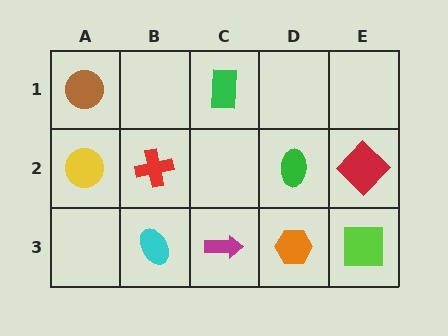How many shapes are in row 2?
4 shapes.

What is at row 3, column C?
A magenta arrow.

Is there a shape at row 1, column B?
No, that cell is empty.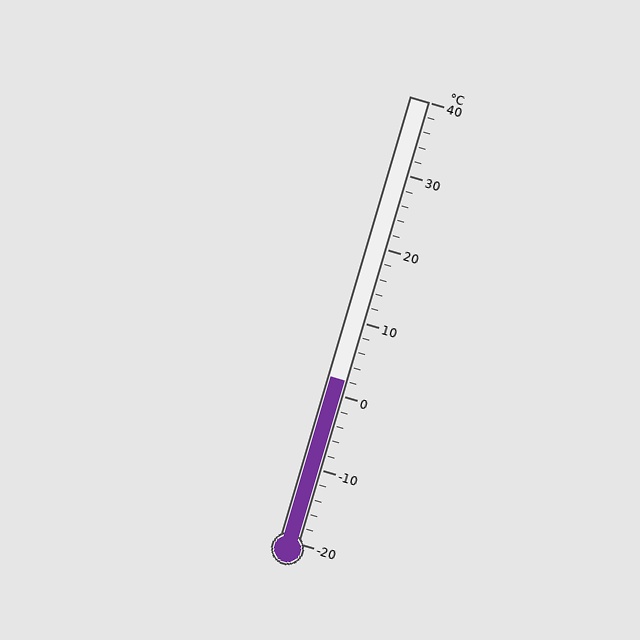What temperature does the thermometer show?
The thermometer shows approximately 2°C.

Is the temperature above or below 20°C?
The temperature is below 20°C.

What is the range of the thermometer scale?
The thermometer scale ranges from -20°C to 40°C.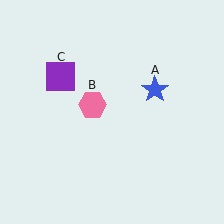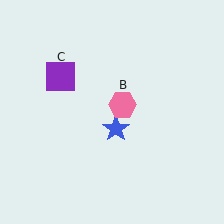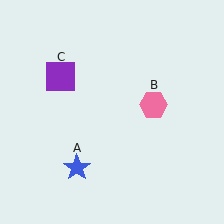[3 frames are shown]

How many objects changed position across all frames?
2 objects changed position: blue star (object A), pink hexagon (object B).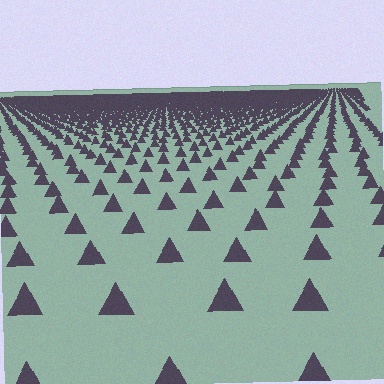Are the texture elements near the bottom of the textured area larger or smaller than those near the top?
Larger. Near the bottom, elements are closer to the viewer and appear at a bigger on-screen size.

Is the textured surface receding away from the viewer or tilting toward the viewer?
The surface is receding away from the viewer. Texture elements get smaller and denser toward the top.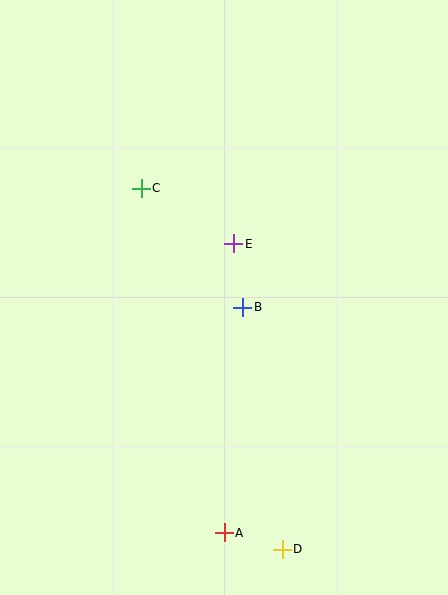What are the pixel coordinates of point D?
Point D is at (282, 549).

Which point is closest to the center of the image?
Point B at (243, 307) is closest to the center.